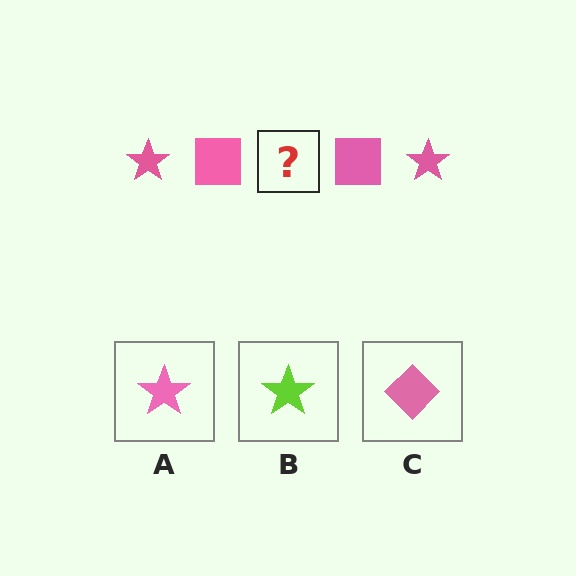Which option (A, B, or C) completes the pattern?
A.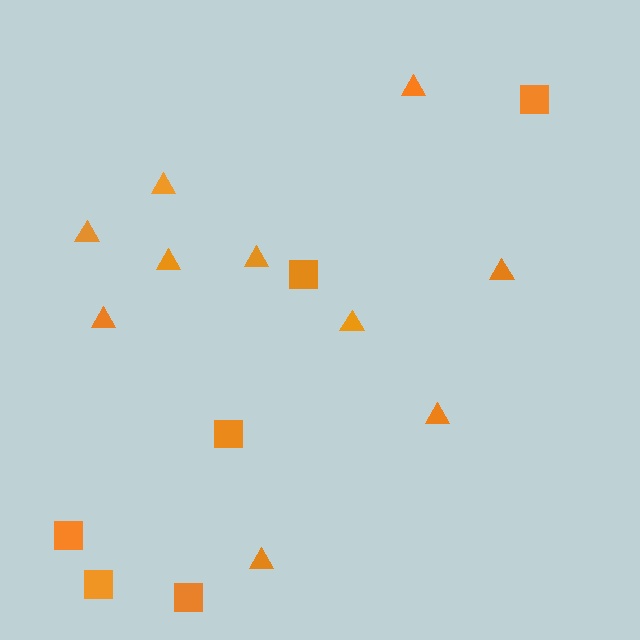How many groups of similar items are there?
There are 2 groups: one group of squares (6) and one group of triangles (10).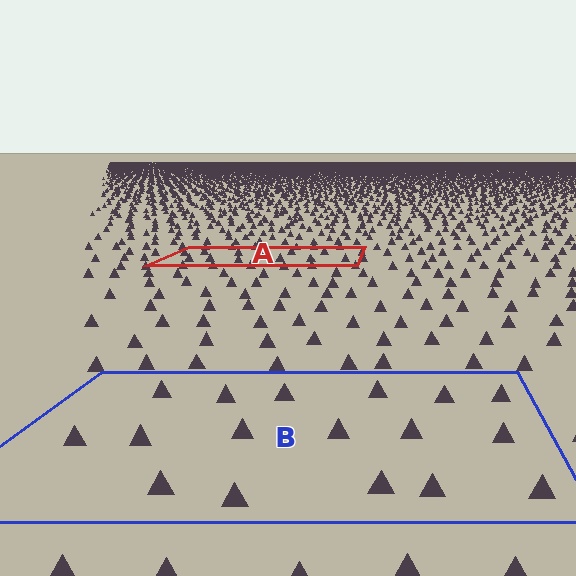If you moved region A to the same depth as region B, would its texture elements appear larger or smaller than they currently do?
They would appear larger. At a closer depth, the same texture elements are projected at a bigger on-screen size.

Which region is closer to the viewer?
Region B is closer. The texture elements there are larger and more spread out.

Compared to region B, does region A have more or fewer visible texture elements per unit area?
Region A has more texture elements per unit area — they are packed more densely because it is farther away.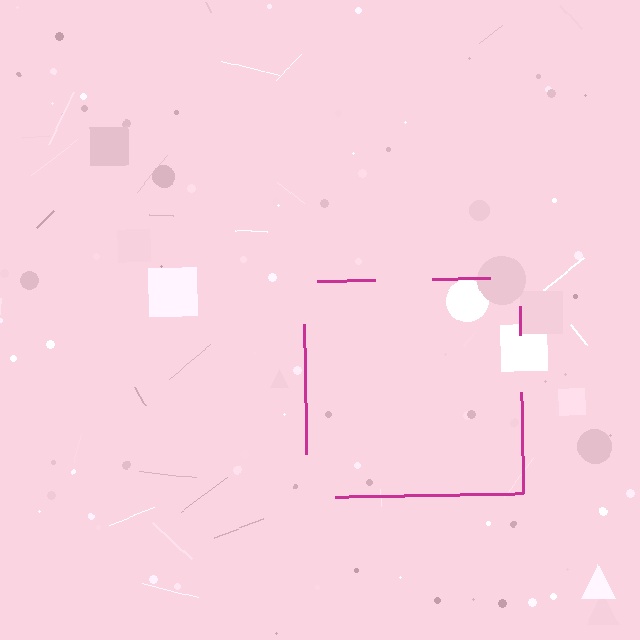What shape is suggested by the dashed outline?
The dashed outline suggests a square.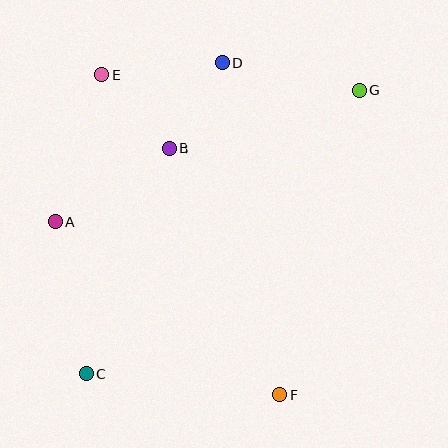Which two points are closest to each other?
Points B and E are closest to each other.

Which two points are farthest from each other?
Points C and G are farthest from each other.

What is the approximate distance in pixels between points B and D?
The distance between B and D is approximately 101 pixels.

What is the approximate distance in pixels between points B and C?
The distance between B and C is approximately 240 pixels.